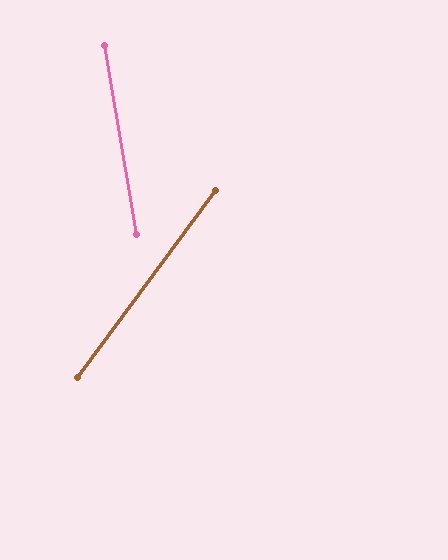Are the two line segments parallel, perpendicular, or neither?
Neither parallel nor perpendicular — they differ by about 46°.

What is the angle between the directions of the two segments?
Approximately 46 degrees.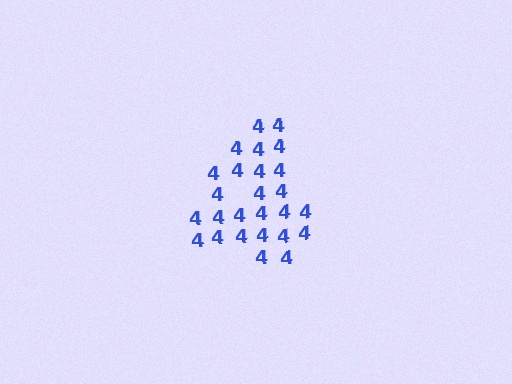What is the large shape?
The large shape is the digit 4.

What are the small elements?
The small elements are digit 4's.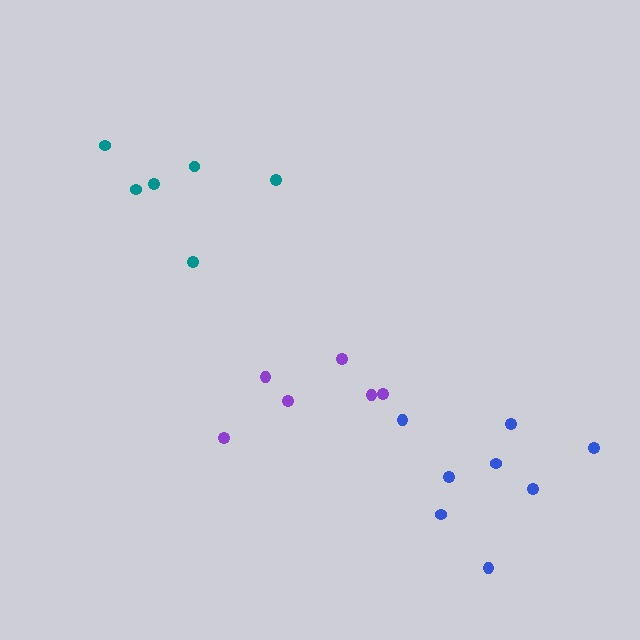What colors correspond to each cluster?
The clusters are colored: blue, teal, purple.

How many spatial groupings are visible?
There are 3 spatial groupings.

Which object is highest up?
The teal cluster is topmost.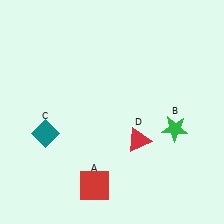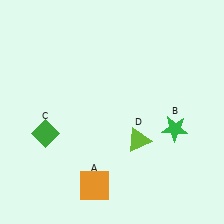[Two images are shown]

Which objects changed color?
A changed from red to orange. C changed from teal to green. D changed from red to lime.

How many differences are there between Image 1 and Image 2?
There are 3 differences between the two images.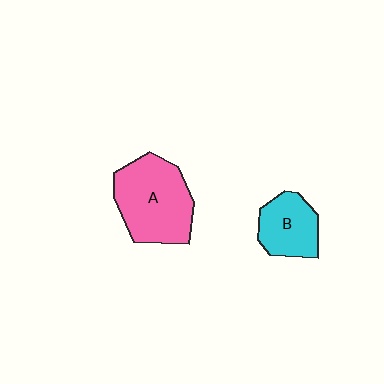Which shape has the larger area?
Shape A (pink).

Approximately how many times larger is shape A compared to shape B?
Approximately 1.7 times.